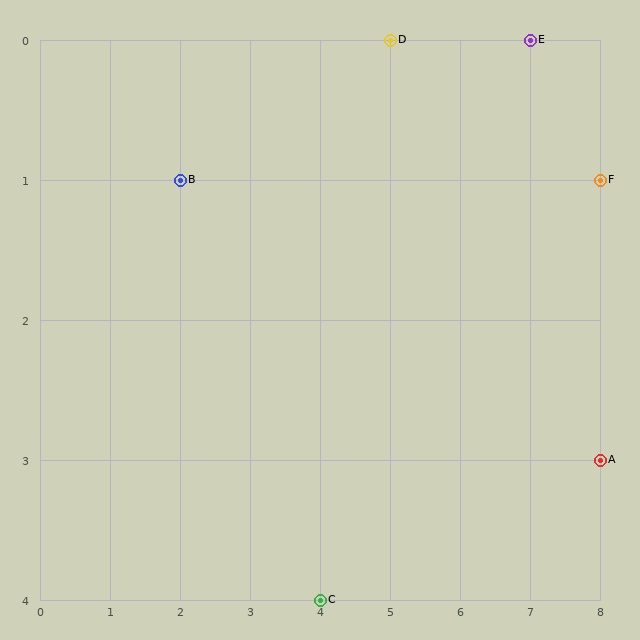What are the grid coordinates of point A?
Point A is at grid coordinates (8, 3).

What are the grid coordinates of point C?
Point C is at grid coordinates (4, 4).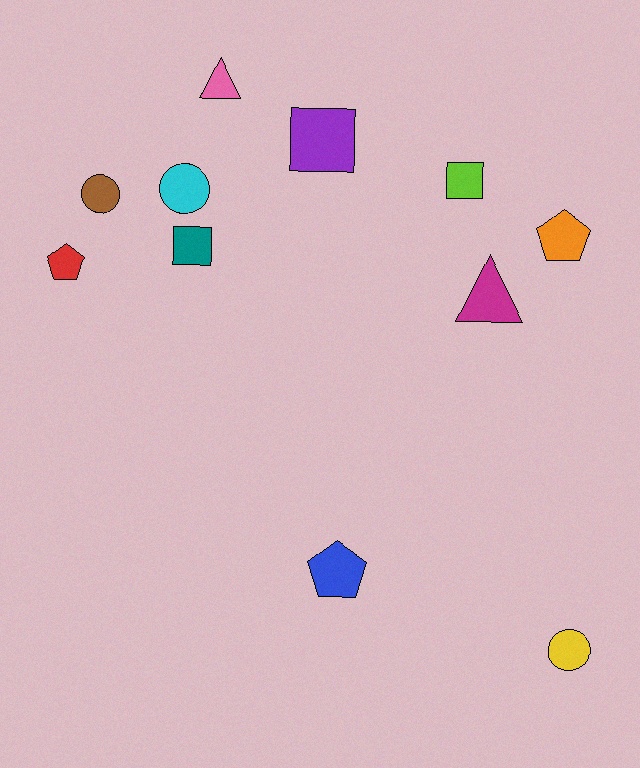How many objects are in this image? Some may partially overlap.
There are 11 objects.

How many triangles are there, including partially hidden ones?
There are 2 triangles.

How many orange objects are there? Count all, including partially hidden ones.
There is 1 orange object.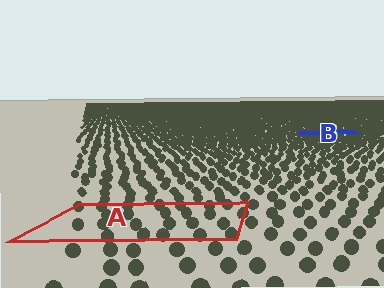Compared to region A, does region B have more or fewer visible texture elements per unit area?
Region B has more texture elements per unit area — they are packed more densely because it is farther away.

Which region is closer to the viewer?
Region A is closer. The texture elements there are larger and more spread out.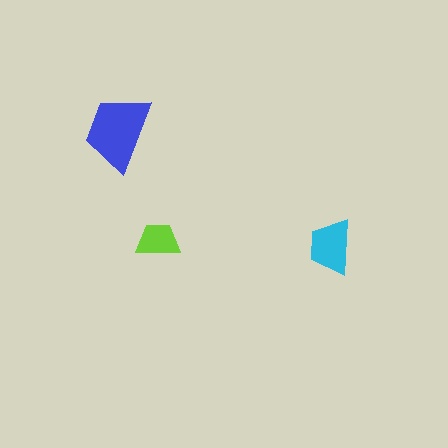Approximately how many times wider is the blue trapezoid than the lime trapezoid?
About 1.5 times wider.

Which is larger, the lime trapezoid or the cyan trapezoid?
The cyan one.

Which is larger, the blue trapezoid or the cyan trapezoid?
The blue one.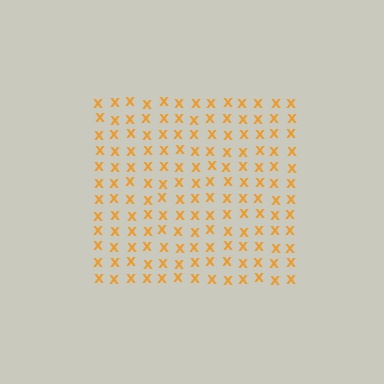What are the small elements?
The small elements are letter X's.